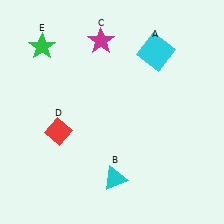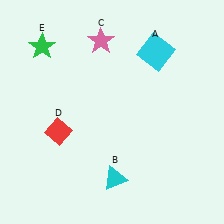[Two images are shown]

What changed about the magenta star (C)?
In Image 1, C is magenta. In Image 2, it changed to pink.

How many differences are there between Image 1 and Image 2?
There is 1 difference between the two images.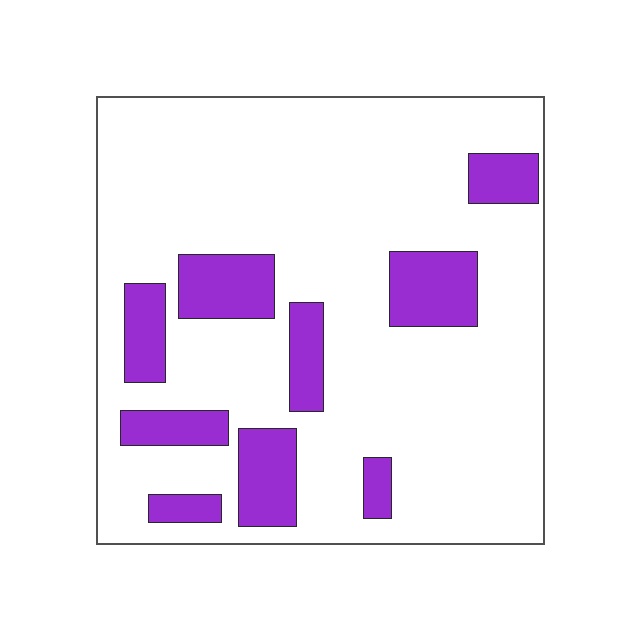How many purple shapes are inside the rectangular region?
9.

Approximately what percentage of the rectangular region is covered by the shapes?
Approximately 20%.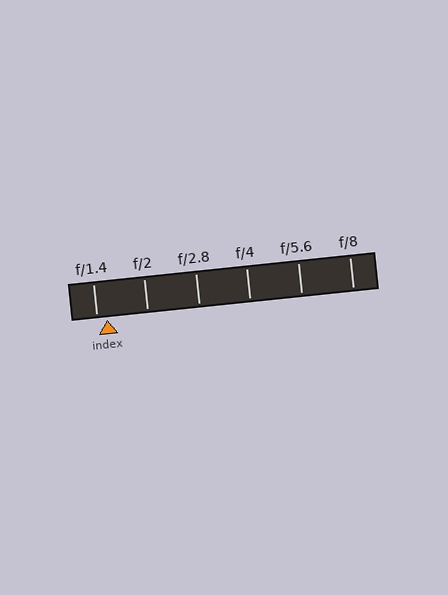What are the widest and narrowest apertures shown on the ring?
The widest aperture shown is f/1.4 and the narrowest is f/8.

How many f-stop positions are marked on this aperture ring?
There are 6 f-stop positions marked.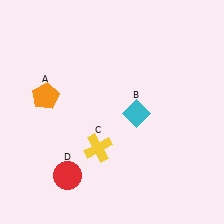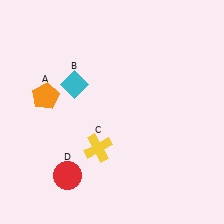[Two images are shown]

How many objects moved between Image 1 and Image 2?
1 object moved between the two images.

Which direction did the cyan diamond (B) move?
The cyan diamond (B) moved left.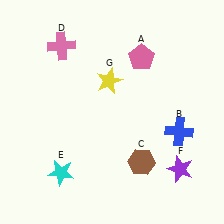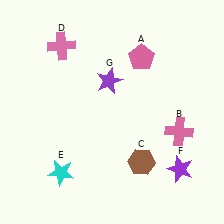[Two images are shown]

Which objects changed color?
B changed from blue to pink. G changed from yellow to purple.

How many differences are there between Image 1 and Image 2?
There are 2 differences between the two images.